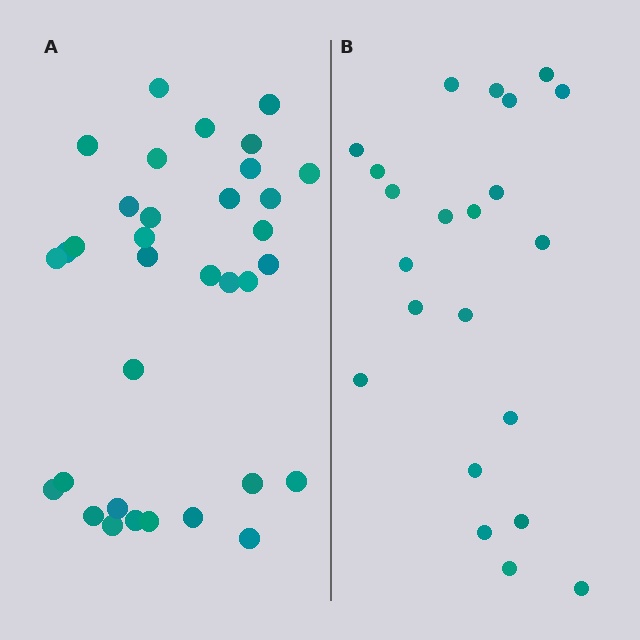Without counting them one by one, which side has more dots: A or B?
Region A (the left region) has more dots.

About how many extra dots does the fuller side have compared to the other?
Region A has roughly 12 or so more dots than region B.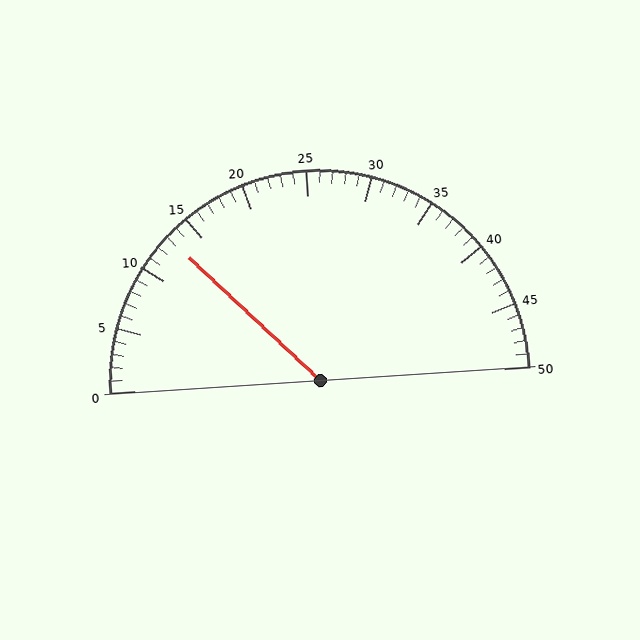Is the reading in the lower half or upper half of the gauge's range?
The reading is in the lower half of the range (0 to 50).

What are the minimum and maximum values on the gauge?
The gauge ranges from 0 to 50.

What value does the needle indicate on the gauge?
The needle indicates approximately 13.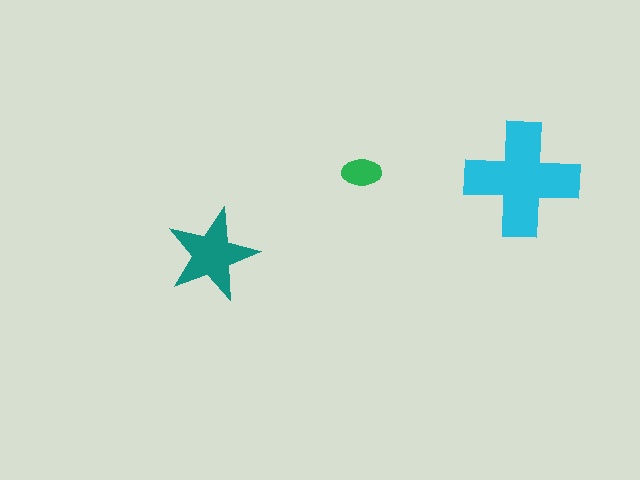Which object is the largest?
The cyan cross.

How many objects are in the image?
There are 3 objects in the image.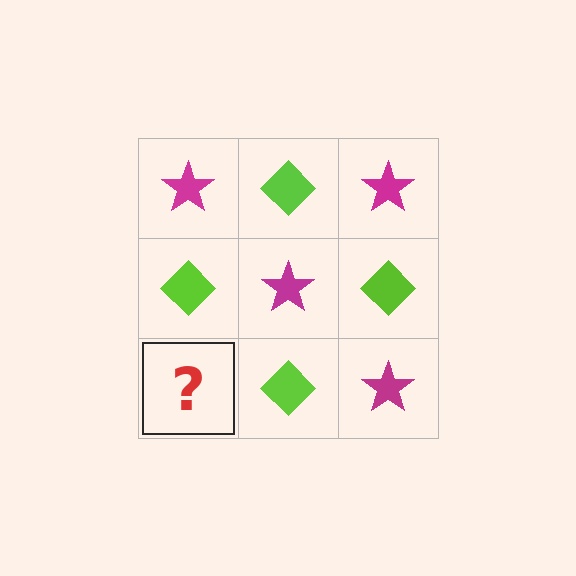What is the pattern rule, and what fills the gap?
The rule is that it alternates magenta star and lime diamond in a checkerboard pattern. The gap should be filled with a magenta star.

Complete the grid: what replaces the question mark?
The question mark should be replaced with a magenta star.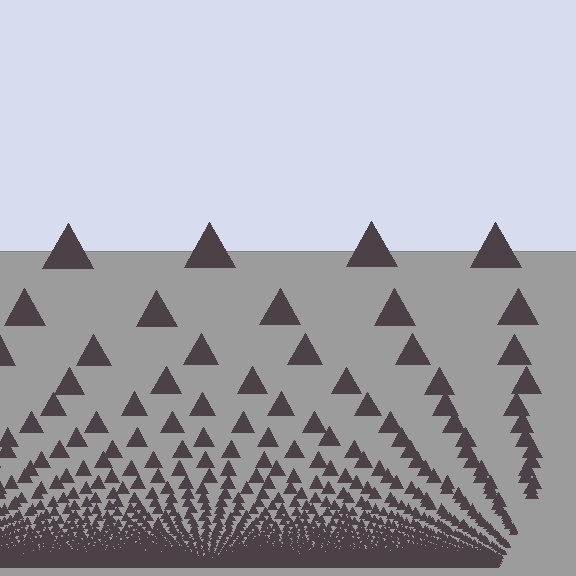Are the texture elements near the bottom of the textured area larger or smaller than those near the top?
Smaller. The gradient is inverted — elements near the bottom are smaller and denser.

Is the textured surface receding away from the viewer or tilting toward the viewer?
The surface appears to tilt toward the viewer. Texture elements get larger and sparser toward the top.